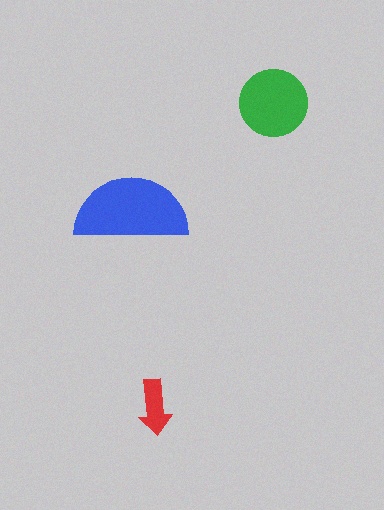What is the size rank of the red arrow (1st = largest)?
3rd.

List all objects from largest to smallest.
The blue semicircle, the green circle, the red arrow.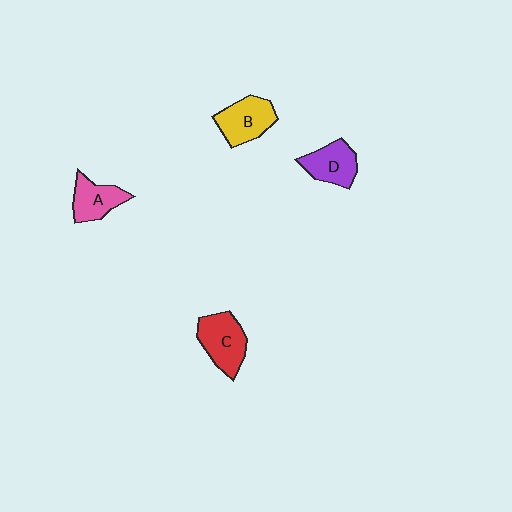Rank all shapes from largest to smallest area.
From largest to smallest: C (red), B (yellow), D (purple), A (pink).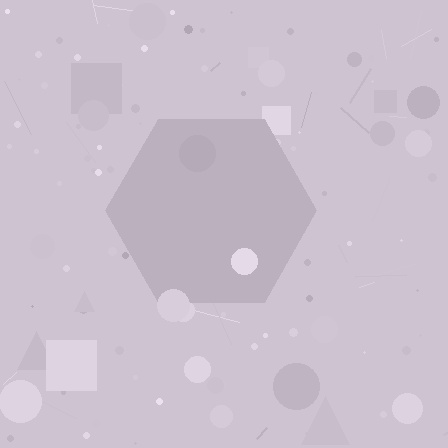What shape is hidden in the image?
A hexagon is hidden in the image.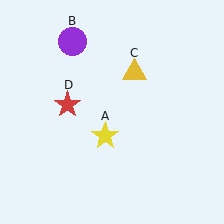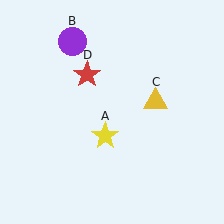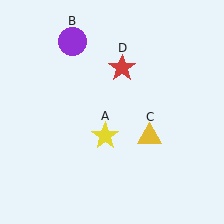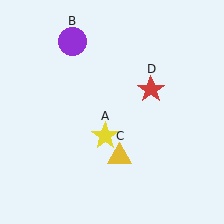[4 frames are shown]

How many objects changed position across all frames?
2 objects changed position: yellow triangle (object C), red star (object D).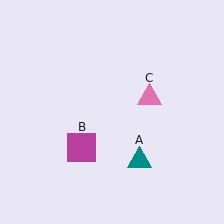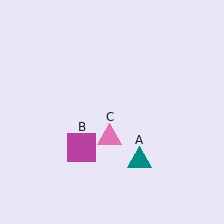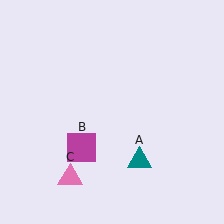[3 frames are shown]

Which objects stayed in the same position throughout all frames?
Teal triangle (object A) and magenta square (object B) remained stationary.